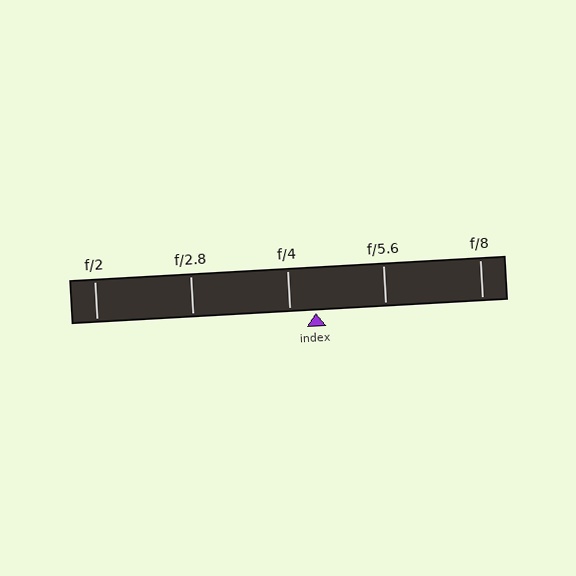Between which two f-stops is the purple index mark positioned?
The index mark is between f/4 and f/5.6.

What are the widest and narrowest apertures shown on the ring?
The widest aperture shown is f/2 and the narrowest is f/8.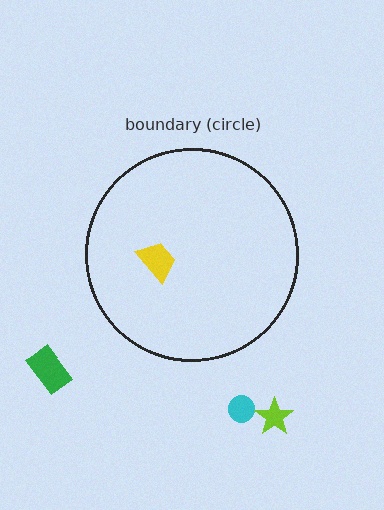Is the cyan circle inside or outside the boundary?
Outside.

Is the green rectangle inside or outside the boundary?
Outside.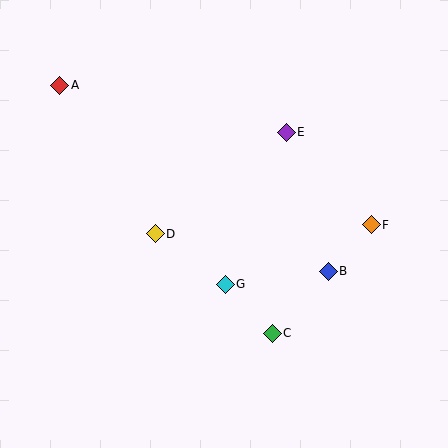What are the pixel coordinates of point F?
Point F is at (371, 225).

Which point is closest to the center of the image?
Point G at (225, 284) is closest to the center.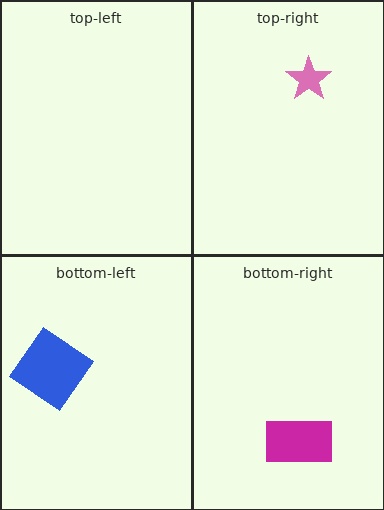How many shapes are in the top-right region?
1.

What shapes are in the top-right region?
The pink star.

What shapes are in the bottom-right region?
The magenta rectangle.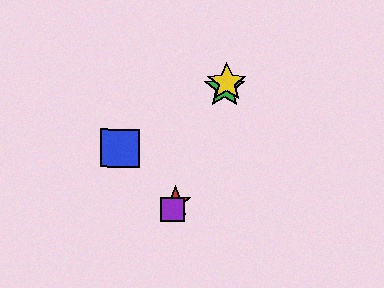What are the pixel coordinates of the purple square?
The purple square is at (172, 210).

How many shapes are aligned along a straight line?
4 shapes (the red star, the green star, the yellow star, the purple square) are aligned along a straight line.